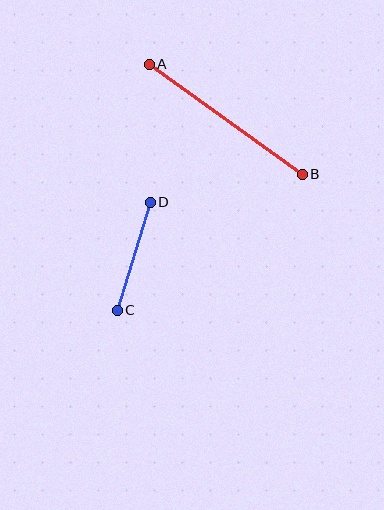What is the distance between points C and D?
The distance is approximately 113 pixels.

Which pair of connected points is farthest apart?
Points A and B are farthest apart.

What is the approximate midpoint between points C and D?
The midpoint is at approximately (134, 256) pixels.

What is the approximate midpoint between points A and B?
The midpoint is at approximately (226, 119) pixels.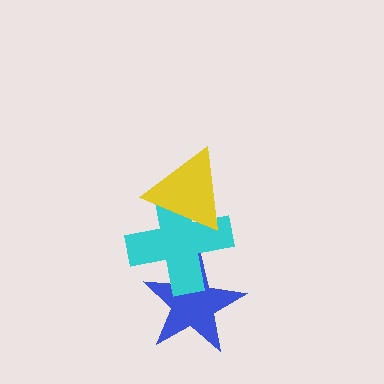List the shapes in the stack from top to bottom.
From top to bottom: the yellow triangle, the cyan cross, the blue star.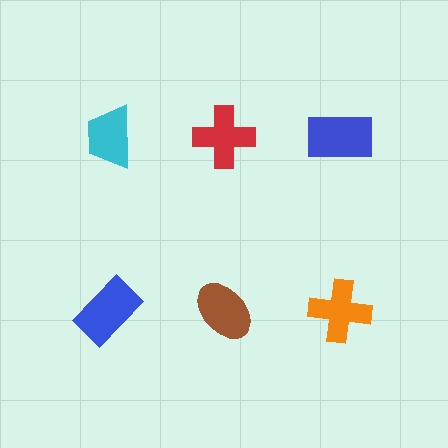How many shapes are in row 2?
3 shapes.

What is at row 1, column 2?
A red cross.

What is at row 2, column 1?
A blue rectangle.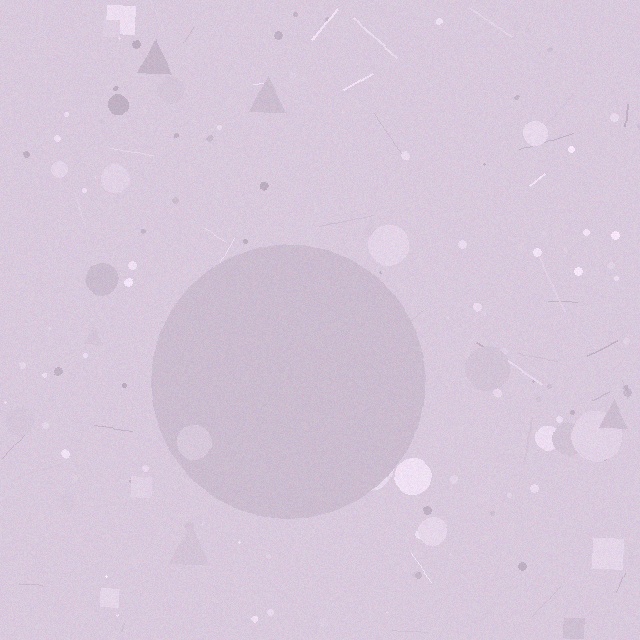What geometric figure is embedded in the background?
A circle is embedded in the background.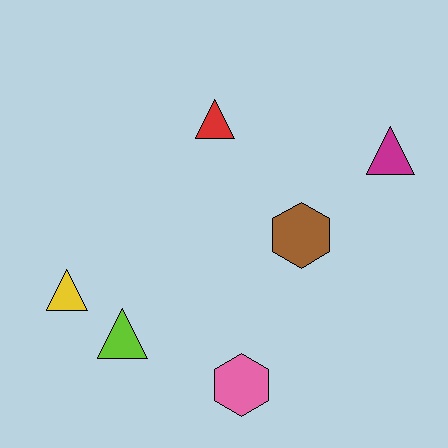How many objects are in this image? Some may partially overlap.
There are 6 objects.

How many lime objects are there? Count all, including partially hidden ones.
There is 1 lime object.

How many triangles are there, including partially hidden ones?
There are 4 triangles.